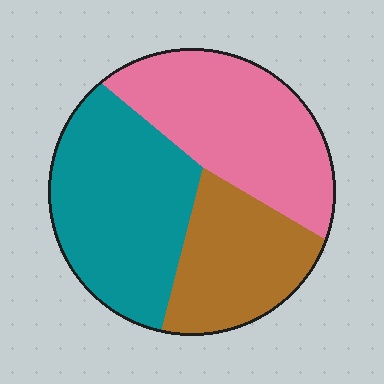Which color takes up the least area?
Brown, at roughly 25%.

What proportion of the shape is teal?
Teal covers about 40% of the shape.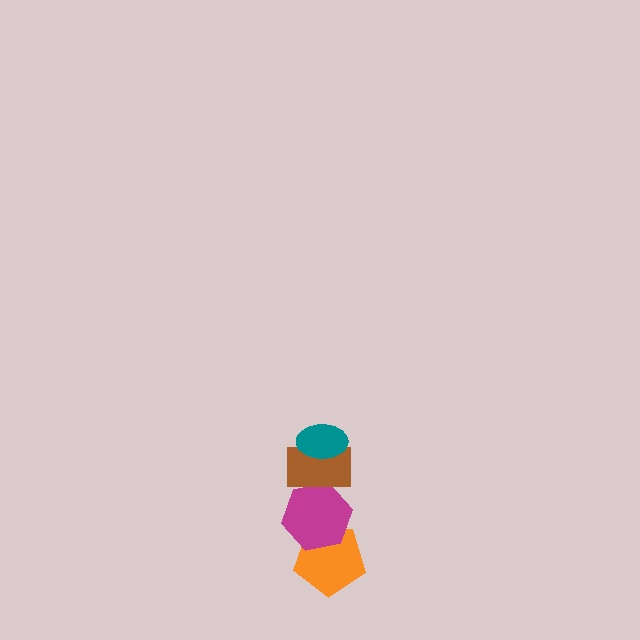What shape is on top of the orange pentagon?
The magenta hexagon is on top of the orange pentagon.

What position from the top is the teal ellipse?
The teal ellipse is 1st from the top.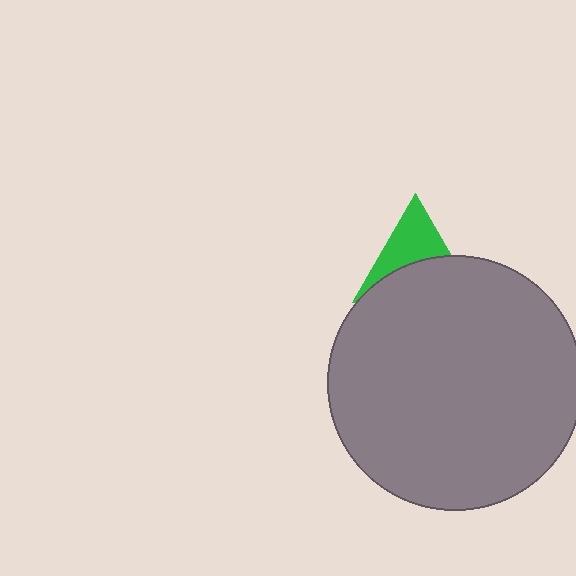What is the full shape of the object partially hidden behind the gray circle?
The partially hidden object is a green triangle.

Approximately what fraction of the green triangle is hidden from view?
Roughly 55% of the green triangle is hidden behind the gray circle.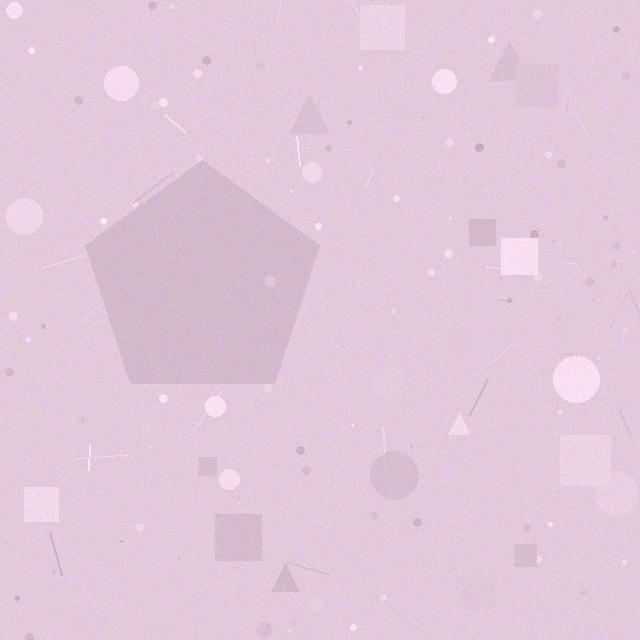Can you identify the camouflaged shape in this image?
The camouflaged shape is a pentagon.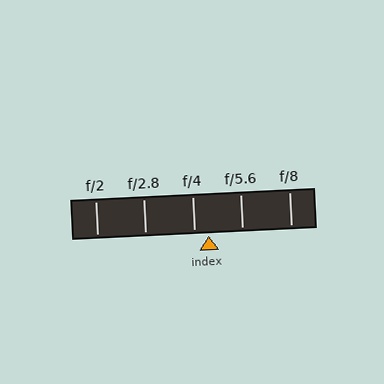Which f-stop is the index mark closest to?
The index mark is closest to f/4.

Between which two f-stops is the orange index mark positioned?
The index mark is between f/4 and f/5.6.